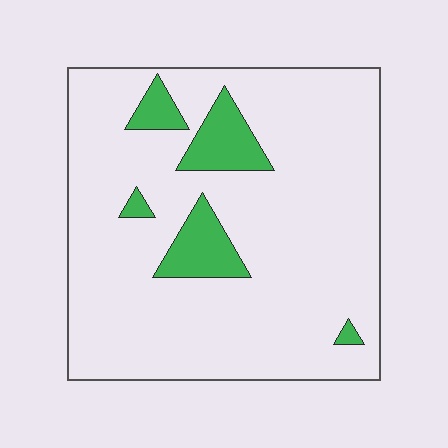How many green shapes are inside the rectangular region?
5.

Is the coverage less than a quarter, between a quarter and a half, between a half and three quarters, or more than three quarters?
Less than a quarter.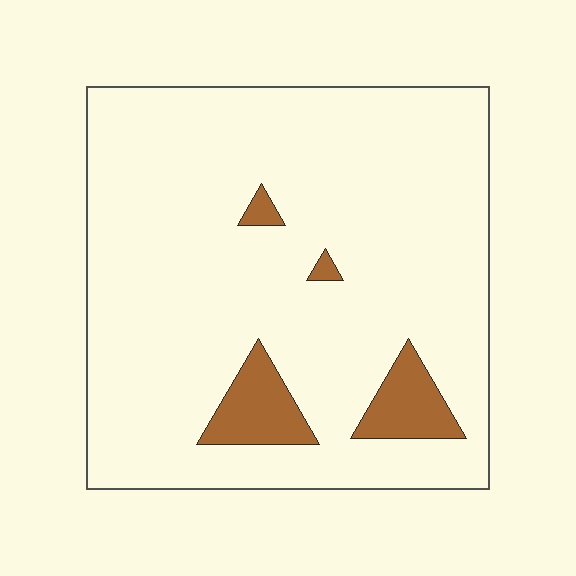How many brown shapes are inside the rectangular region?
4.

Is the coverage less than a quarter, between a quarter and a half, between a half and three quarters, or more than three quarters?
Less than a quarter.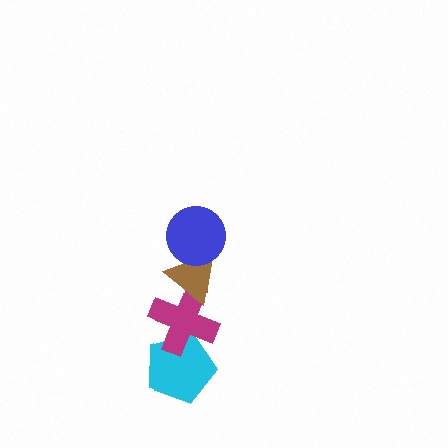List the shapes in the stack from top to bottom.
From top to bottom: the blue circle, the brown triangle, the magenta cross, the cyan pentagon.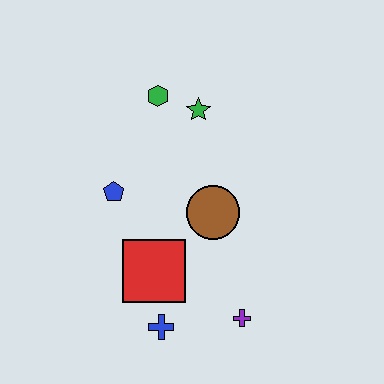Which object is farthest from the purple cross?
The green hexagon is farthest from the purple cross.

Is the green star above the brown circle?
Yes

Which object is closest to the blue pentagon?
The red square is closest to the blue pentagon.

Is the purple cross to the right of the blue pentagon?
Yes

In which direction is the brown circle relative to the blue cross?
The brown circle is above the blue cross.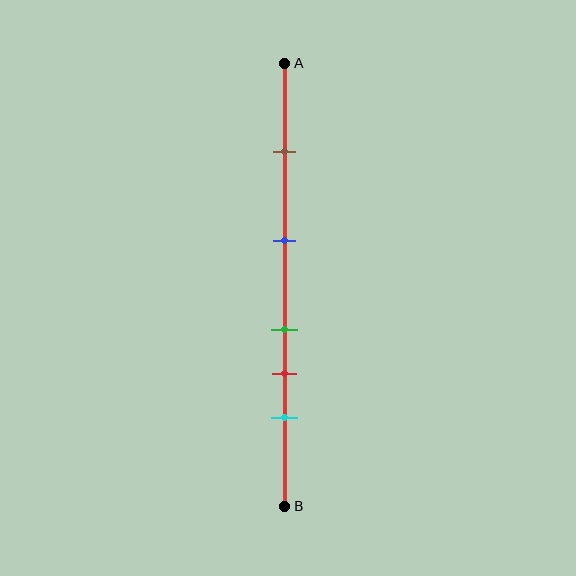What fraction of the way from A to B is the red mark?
The red mark is approximately 70% (0.7) of the way from A to B.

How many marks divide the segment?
There are 5 marks dividing the segment.